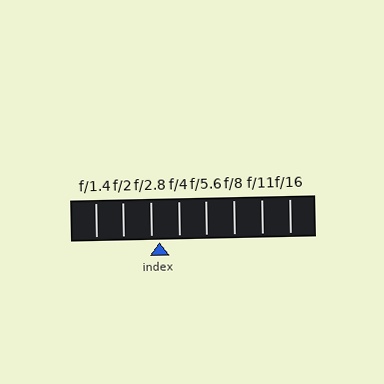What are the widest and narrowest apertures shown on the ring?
The widest aperture shown is f/1.4 and the narrowest is f/16.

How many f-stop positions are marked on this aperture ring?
There are 8 f-stop positions marked.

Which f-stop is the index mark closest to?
The index mark is closest to f/2.8.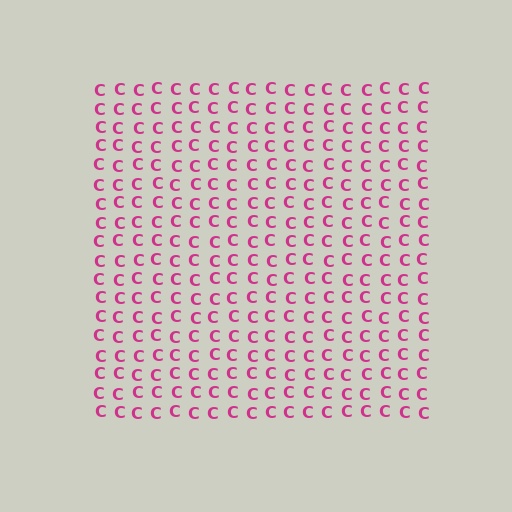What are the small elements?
The small elements are letter C's.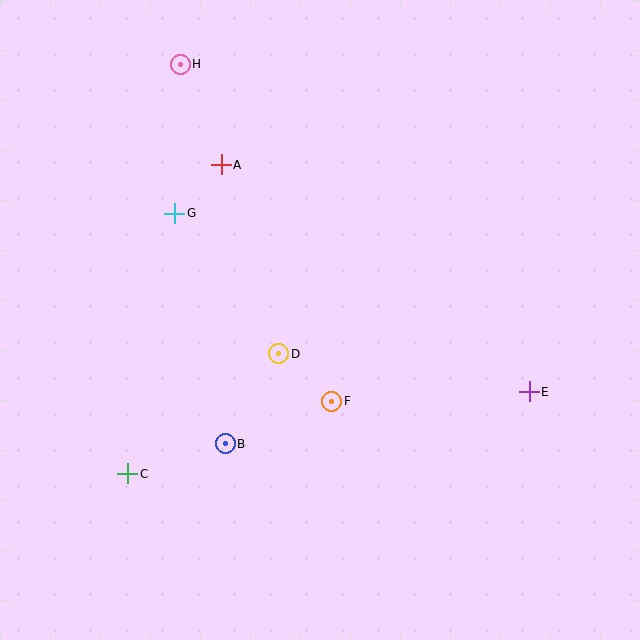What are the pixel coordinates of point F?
Point F is at (332, 401).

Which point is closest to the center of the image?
Point D at (279, 354) is closest to the center.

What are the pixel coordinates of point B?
Point B is at (225, 444).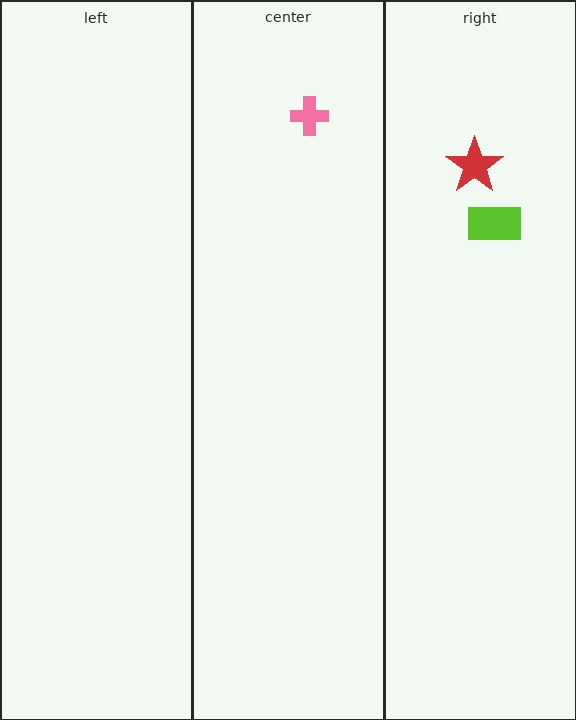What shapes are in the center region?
The pink cross.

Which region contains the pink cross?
The center region.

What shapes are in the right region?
The lime rectangle, the red star.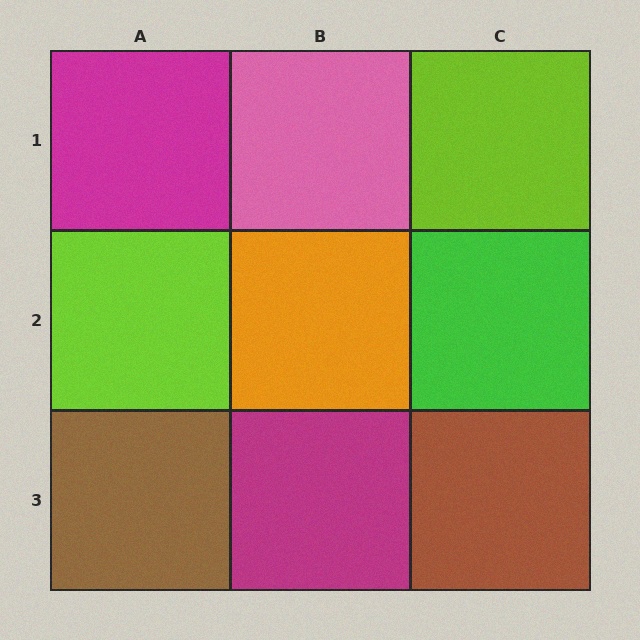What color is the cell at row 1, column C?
Lime.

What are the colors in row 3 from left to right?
Brown, magenta, brown.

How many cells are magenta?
2 cells are magenta.